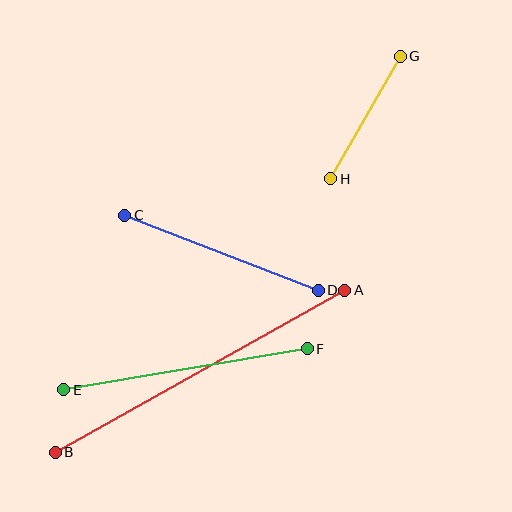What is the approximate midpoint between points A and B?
The midpoint is at approximately (200, 371) pixels.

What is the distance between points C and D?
The distance is approximately 208 pixels.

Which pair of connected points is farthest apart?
Points A and B are farthest apart.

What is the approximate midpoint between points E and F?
The midpoint is at approximately (185, 369) pixels.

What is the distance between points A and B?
The distance is approximately 332 pixels.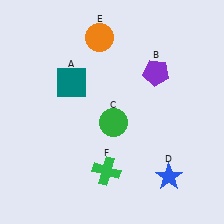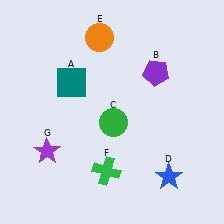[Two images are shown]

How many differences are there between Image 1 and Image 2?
There is 1 difference between the two images.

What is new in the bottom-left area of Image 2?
A purple star (G) was added in the bottom-left area of Image 2.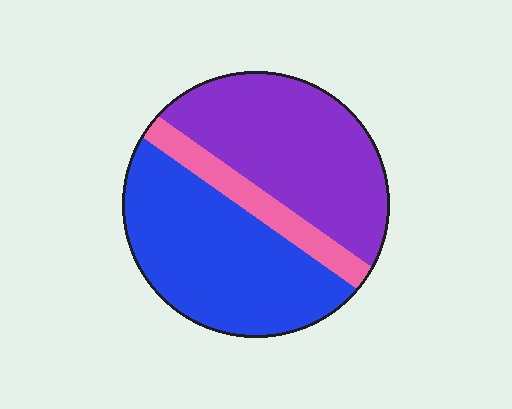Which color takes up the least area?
Pink, at roughly 15%.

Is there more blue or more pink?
Blue.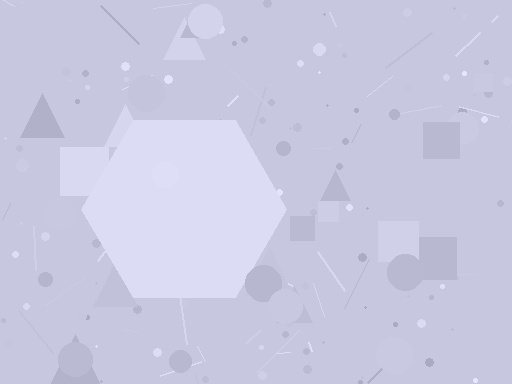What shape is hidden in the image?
A hexagon is hidden in the image.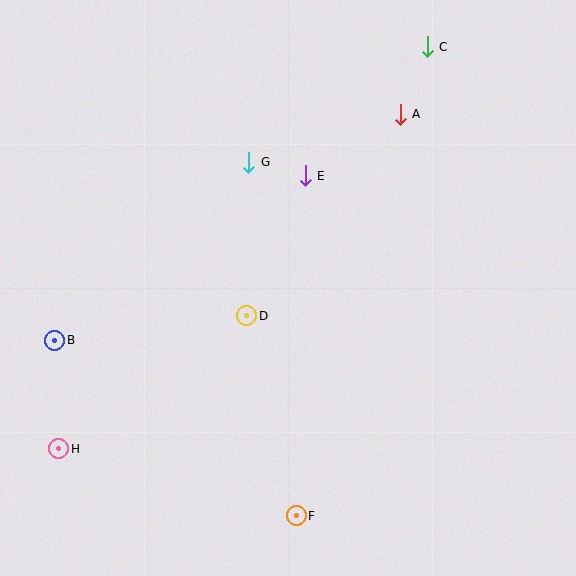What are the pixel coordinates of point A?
Point A is at (400, 114).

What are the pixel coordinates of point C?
Point C is at (427, 47).